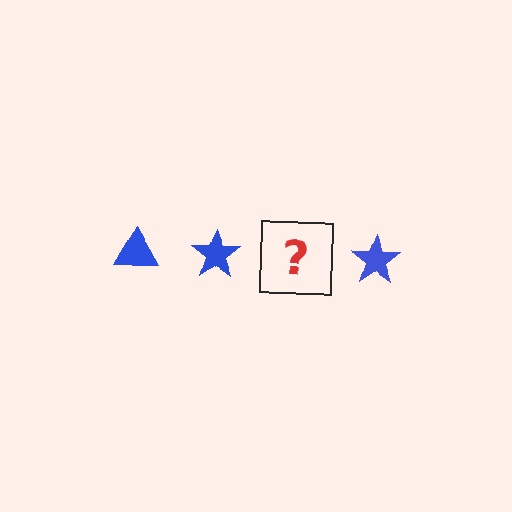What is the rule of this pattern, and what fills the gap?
The rule is that the pattern cycles through triangle, star shapes in blue. The gap should be filled with a blue triangle.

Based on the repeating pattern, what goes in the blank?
The blank should be a blue triangle.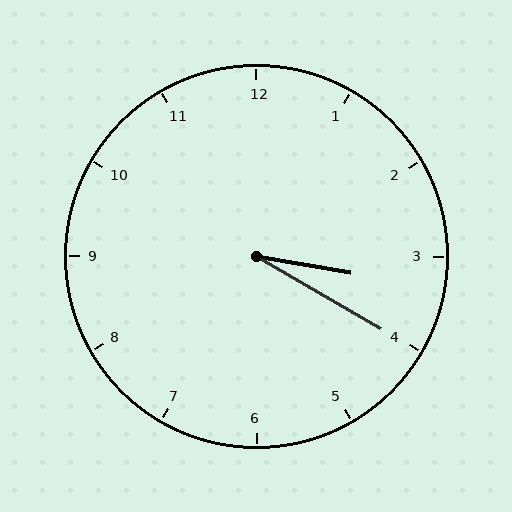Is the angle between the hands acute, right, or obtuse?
It is acute.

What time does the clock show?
3:20.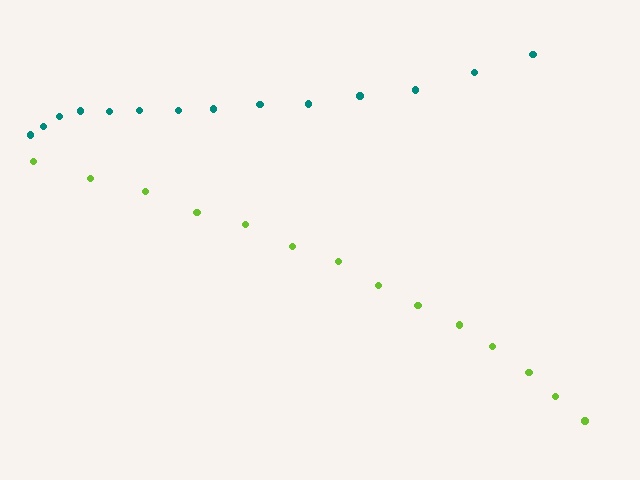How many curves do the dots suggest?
There are 2 distinct paths.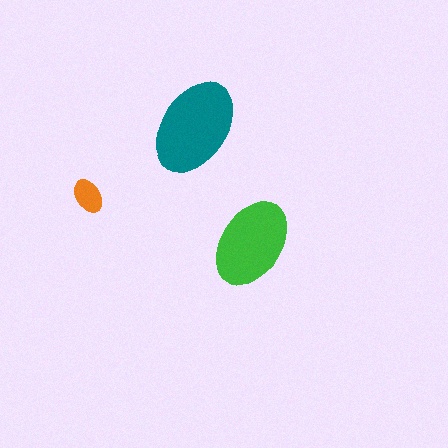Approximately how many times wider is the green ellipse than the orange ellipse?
About 2.5 times wider.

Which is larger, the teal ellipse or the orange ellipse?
The teal one.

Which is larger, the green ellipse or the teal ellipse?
The teal one.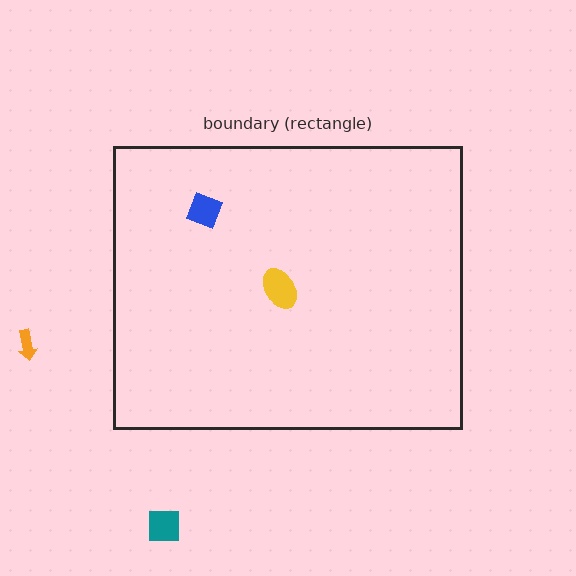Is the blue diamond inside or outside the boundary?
Inside.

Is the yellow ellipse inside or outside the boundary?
Inside.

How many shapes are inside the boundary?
2 inside, 2 outside.